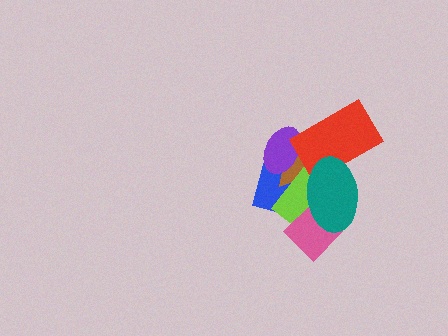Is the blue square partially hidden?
Yes, it is partially covered by another shape.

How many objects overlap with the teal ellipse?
5 objects overlap with the teal ellipse.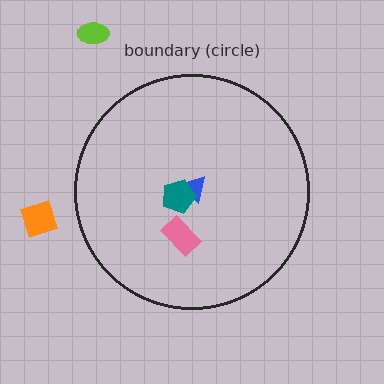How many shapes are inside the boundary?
3 inside, 2 outside.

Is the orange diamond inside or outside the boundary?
Outside.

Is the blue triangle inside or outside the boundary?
Inside.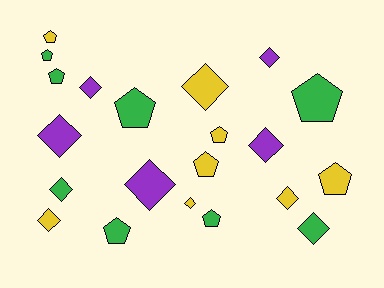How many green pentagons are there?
There are 6 green pentagons.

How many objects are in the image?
There are 21 objects.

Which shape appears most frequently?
Diamond, with 11 objects.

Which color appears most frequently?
Yellow, with 8 objects.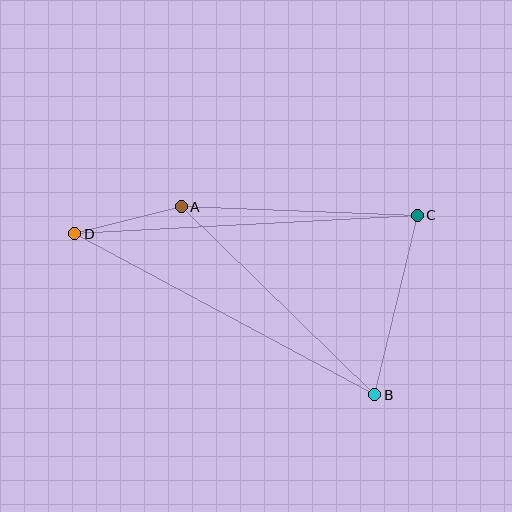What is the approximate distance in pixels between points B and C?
The distance between B and C is approximately 184 pixels.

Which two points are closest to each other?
Points A and D are closest to each other.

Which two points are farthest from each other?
Points C and D are farthest from each other.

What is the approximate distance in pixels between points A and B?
The distance between A and B is approximately 270 pixels.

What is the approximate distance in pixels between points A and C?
The distance between A and C is approximately 236 pixels.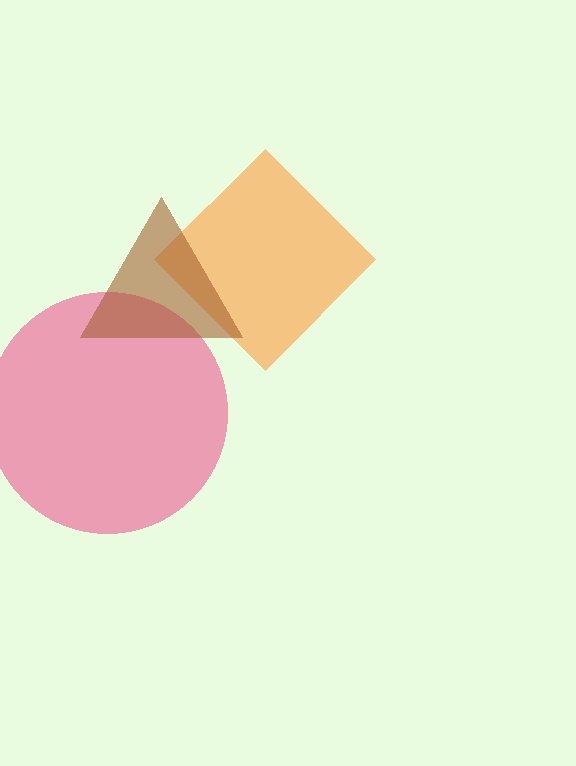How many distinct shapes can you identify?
There are 3 distinct shapes: an orange diamond, a pink circle, a brown triangle.